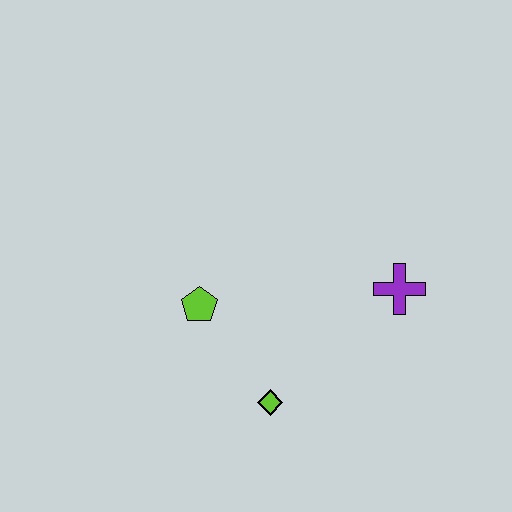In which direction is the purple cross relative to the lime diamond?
The purple cross is to the right of the lime diamond.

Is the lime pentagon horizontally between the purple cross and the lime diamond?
No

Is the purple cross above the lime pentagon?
Yes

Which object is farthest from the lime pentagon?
The purple cross is farthest from the lime pentagon.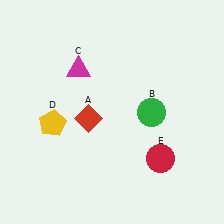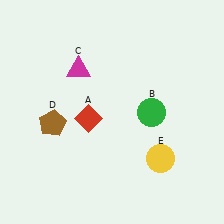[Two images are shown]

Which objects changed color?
D changed from yellow to brown. E changed from red to yellow.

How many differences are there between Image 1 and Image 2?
There are 2 differences between the two images.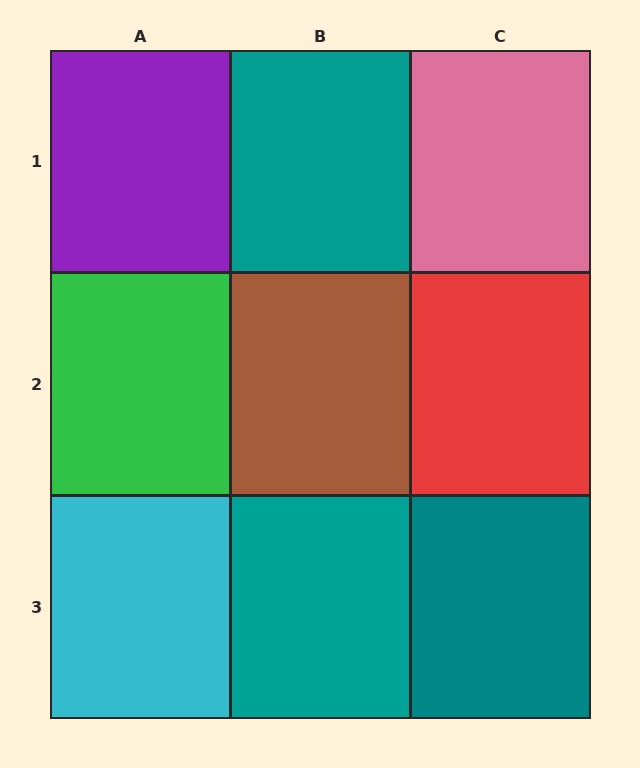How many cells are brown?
1 cell is brown.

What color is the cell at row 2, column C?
Red.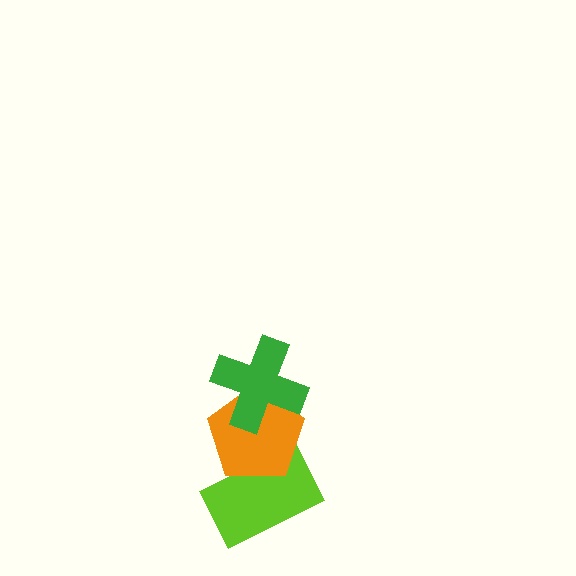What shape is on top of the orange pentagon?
The green cross is on top of the orange pentagon.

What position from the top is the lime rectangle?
The lime rectangle is 3rd from the top.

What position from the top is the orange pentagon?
The orange pentagon is 2nd from the top.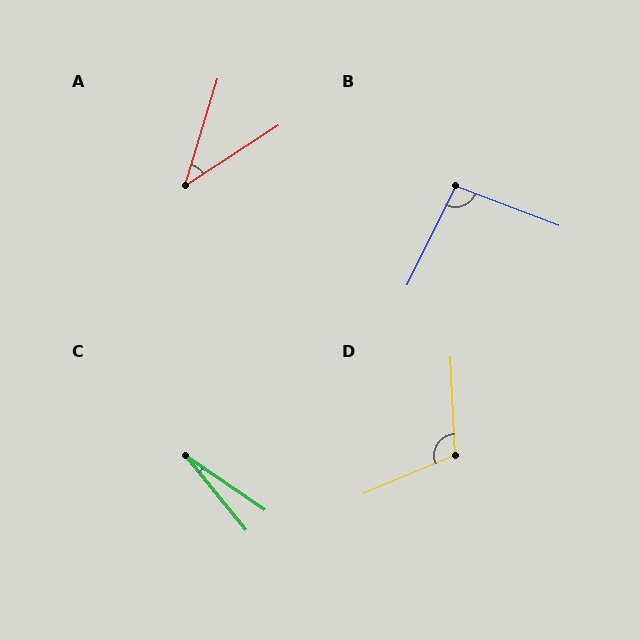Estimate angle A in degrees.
Approximately 40 degrees.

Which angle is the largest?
D, at approximately 110 degrees.